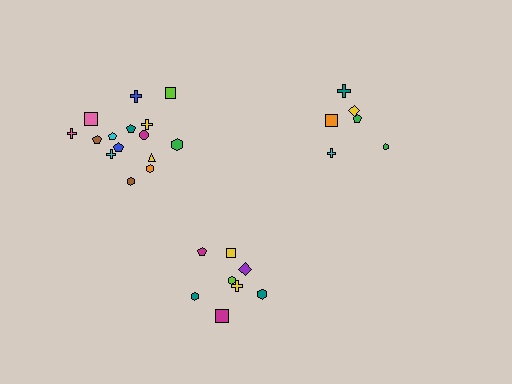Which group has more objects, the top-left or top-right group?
The top-left group.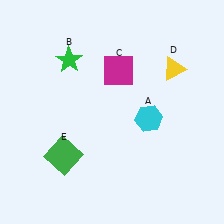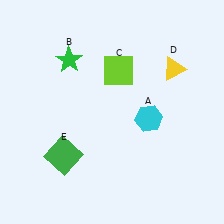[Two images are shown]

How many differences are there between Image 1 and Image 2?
There is 1 difference between the two images.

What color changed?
The square (C) changed from magenta in Image 1 to lime in Image 2.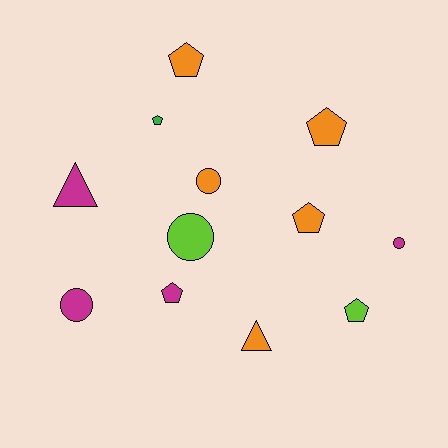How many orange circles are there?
There is 1 orange circle.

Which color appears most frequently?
Orange, with 5 objects.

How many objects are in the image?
There are 12 objects.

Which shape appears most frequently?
Pentagon, with 6 objects.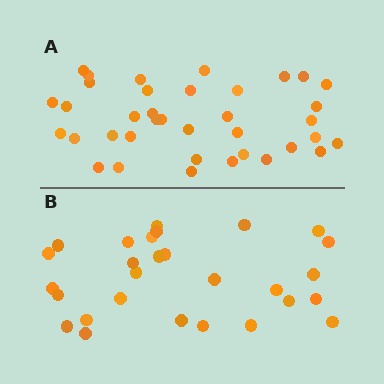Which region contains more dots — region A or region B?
Region A (the top region) has more dots.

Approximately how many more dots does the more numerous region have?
Region A has roughly 8 or so more dots than region B.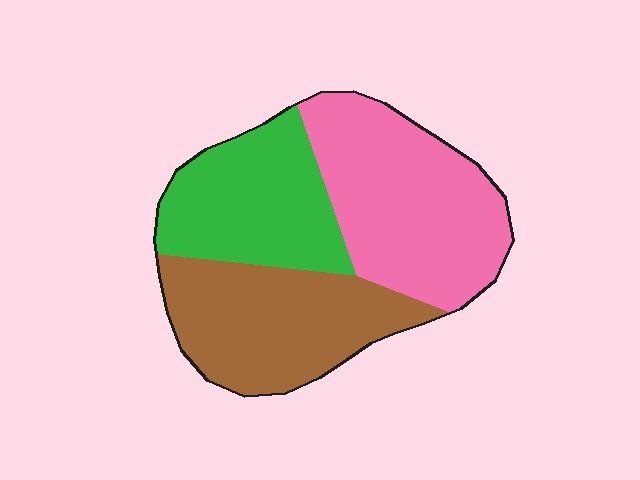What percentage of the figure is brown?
Brown takes up between a quarter and a half of the figure.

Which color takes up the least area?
Green, at roughly 30%.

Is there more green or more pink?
Pink.